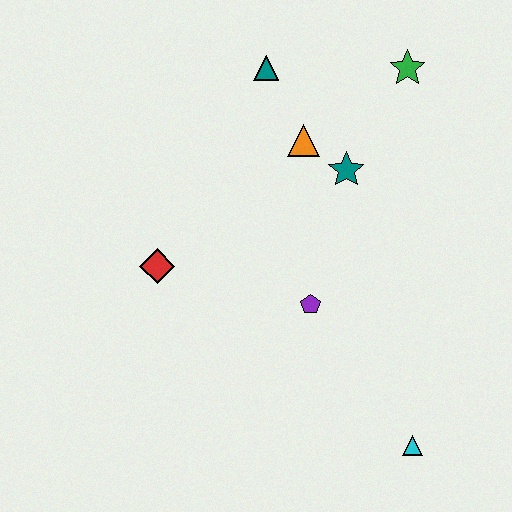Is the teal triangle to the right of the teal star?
No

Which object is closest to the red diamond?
The purple pentagon is closest to the red diamond.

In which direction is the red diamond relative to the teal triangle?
The red diamond is below the teal triangle.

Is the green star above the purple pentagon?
Yes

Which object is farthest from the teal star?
The cyan triangle is farthest from the teal star.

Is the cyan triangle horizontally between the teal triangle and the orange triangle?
No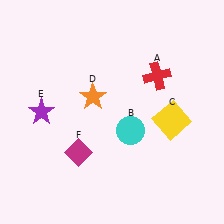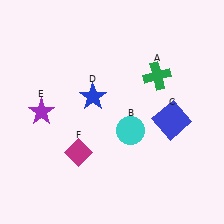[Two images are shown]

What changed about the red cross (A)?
In Image 1, A is red. In Image 2, it changed to green.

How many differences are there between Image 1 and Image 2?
There are 3 differences between the two images.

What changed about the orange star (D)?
In Image 1, D is orange. In Image 2, it changed to blue.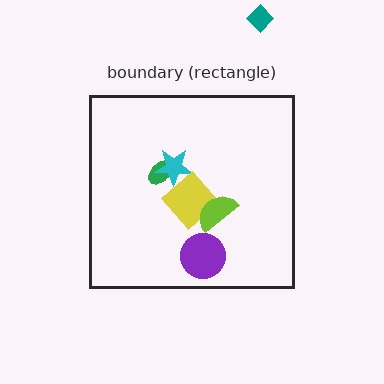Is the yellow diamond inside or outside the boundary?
Inside.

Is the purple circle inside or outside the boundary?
Inside.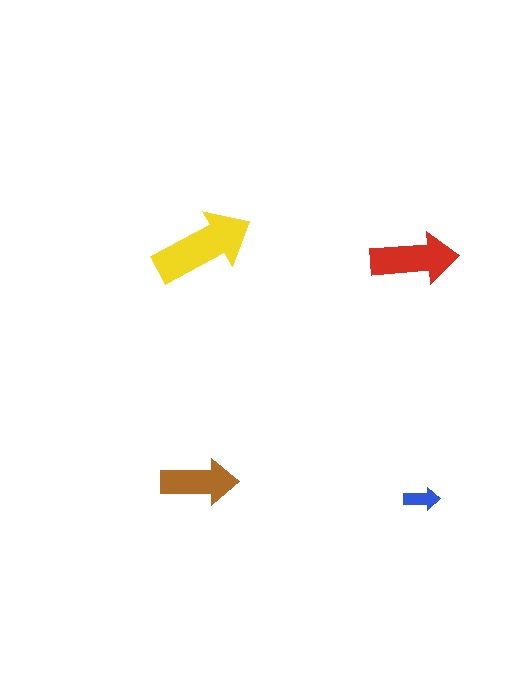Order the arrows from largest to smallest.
the yellow one, the red one, the brown one, the blue one.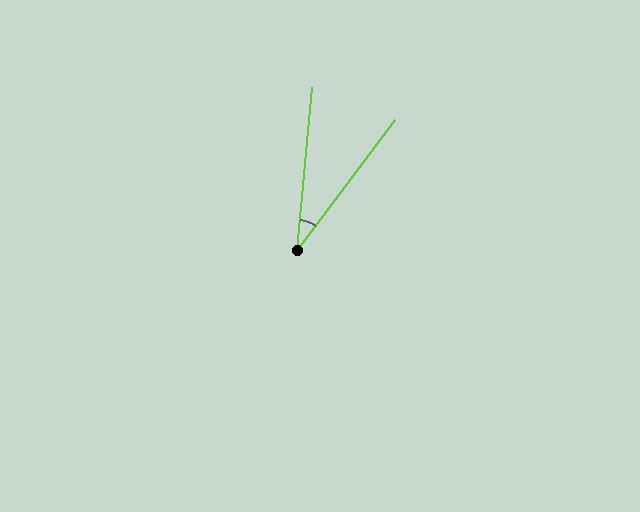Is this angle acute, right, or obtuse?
It is acute.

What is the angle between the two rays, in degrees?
Approximately 32 degrees.